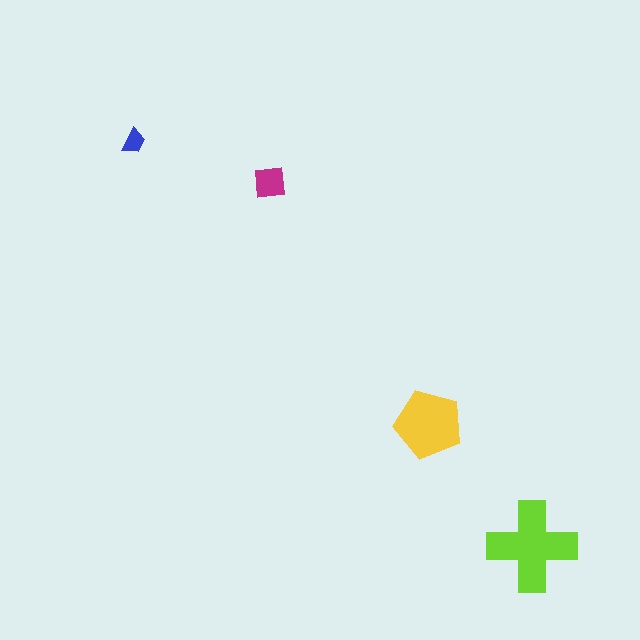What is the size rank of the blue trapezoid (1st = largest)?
4th.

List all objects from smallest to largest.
The blue trapezoid, the magenta square, the yellow pentagon, the lime cross.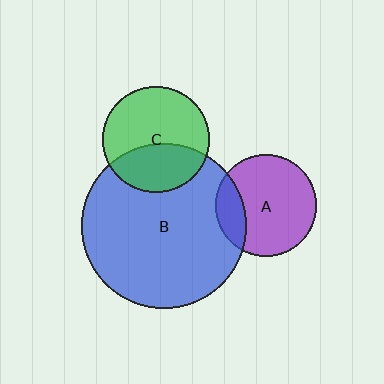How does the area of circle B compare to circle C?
Approximately 2.4 times.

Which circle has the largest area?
Circle B (blue).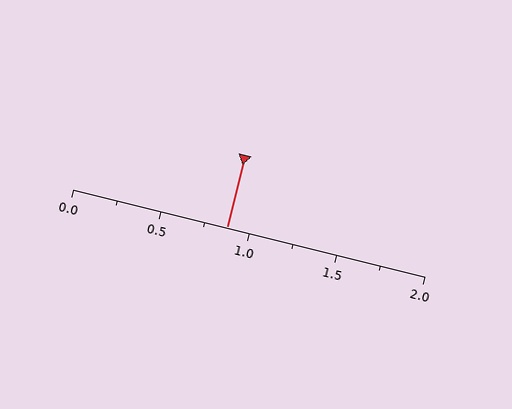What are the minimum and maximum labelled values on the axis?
The axis runs from 0.0 to 2.0.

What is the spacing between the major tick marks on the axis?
The major ticks are spaced 0.5 apart.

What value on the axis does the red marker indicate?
The marker indicates approximately 0.88.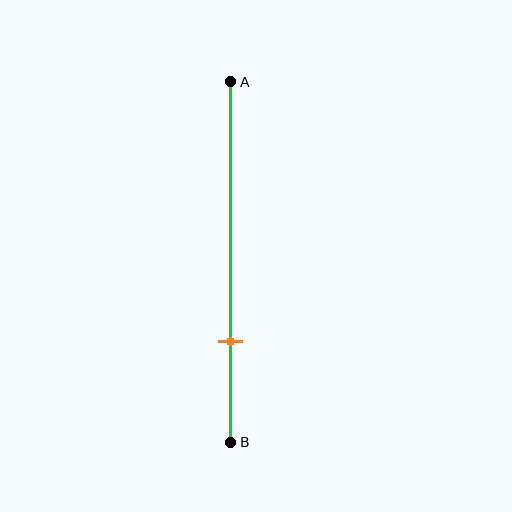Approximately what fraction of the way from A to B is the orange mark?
The orange mark is approximately 70% of the way from A to B.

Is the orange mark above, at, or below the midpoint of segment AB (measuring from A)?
The orange mark is below the midpoint of segment AB.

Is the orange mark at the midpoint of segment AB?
No, the mark is at about 70% from A, not at the 50% midpoint.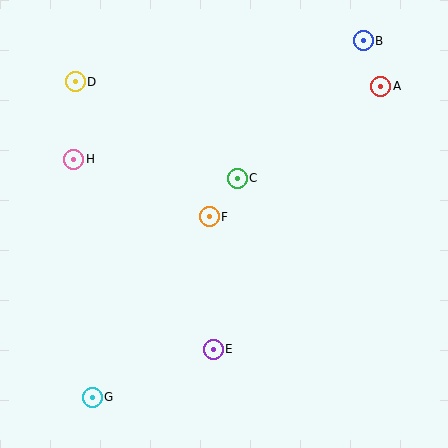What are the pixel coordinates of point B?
Point B is at (363, 41).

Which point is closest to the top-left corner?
Point D is closest to the top-left corner.